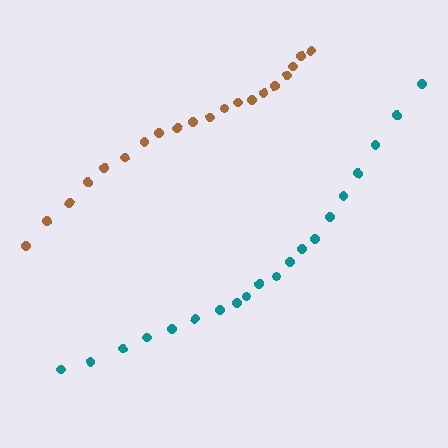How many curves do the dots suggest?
There are 2 distinct paths.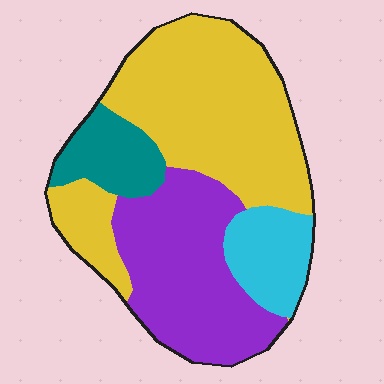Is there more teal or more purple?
Purple.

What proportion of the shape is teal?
Teal takes up about one tenth (1/10) of the shape.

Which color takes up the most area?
Yellow, at roughly 45%.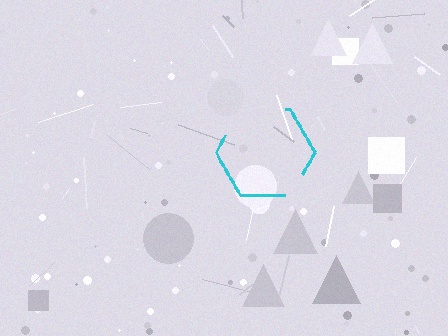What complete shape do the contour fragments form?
The contour fragments form a hexagon.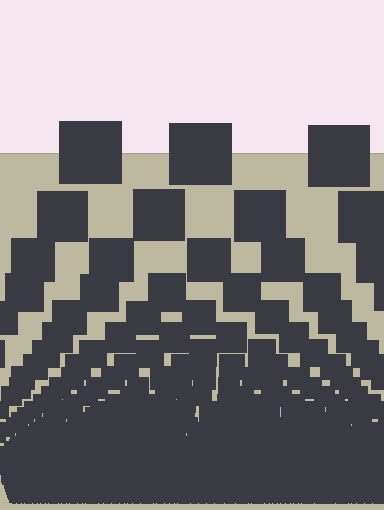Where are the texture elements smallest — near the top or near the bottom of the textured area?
Near the bottom.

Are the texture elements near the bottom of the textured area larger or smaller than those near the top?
Smaller. The gradient is inverted — elements near the bottom are smaller and denser.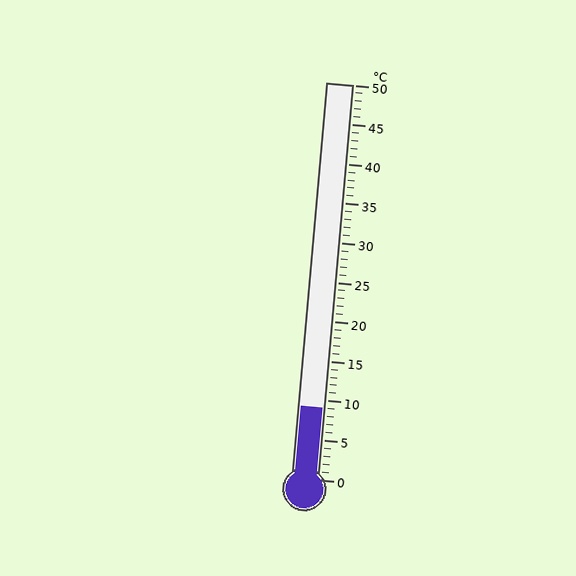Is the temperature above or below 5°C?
The temperature is above 5°C.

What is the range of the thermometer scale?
The thermometer scale ranges from 0°C to 50°C.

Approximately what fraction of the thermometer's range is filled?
The thermometer is filled to approximately 20% of its range.